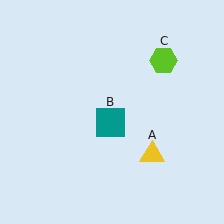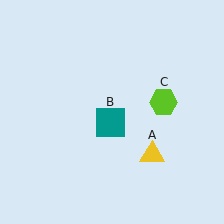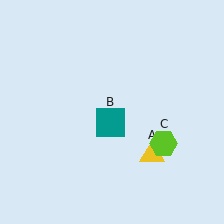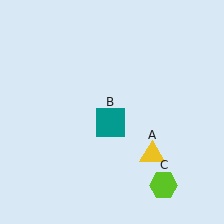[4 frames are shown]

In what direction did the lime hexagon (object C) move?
The lime hexagon (object C) moved down.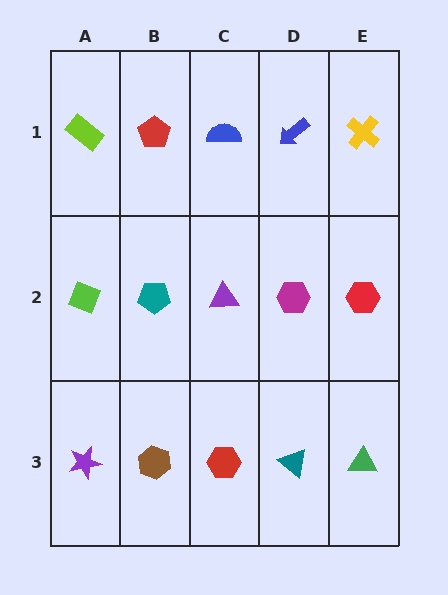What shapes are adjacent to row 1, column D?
A magenta hexagon (row 2, column D), a blue semicircle (row 1, column C), a yellow cross (row 1, column E).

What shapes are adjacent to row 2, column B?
A red pentagon (row 1, column B), a brown hexagon (row 3, column B), a lime diamond (row 2, column A), a purple triangle (row 2, column C).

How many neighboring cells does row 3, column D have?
3.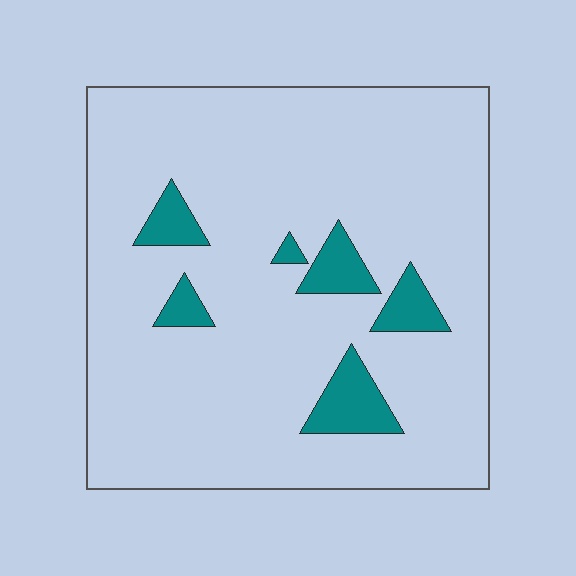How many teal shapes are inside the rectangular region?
6.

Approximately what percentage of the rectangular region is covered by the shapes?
Approximately 10%.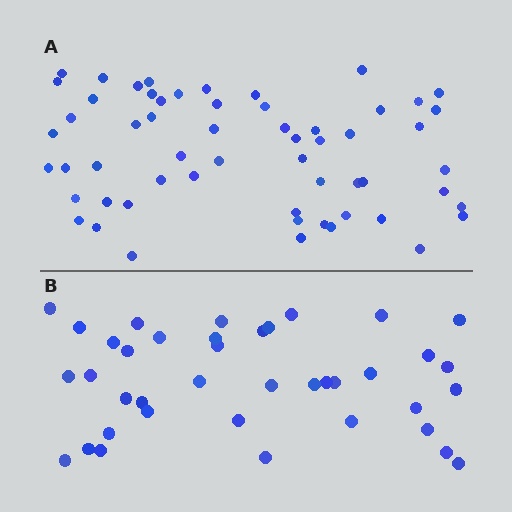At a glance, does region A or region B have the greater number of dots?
Region A (the top region) has more dots.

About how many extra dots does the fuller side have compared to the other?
Region A has approximately 20 more dots than region B.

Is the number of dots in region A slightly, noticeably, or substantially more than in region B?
Region A has substantially more. The ratio is roughly 1.5 to 1.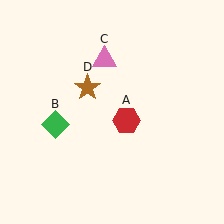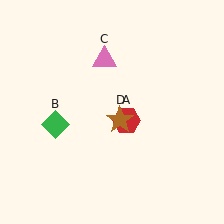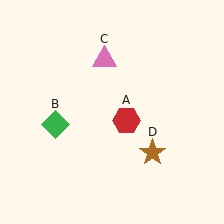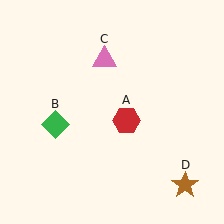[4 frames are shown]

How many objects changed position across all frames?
1 object changed position: brown star (object D).